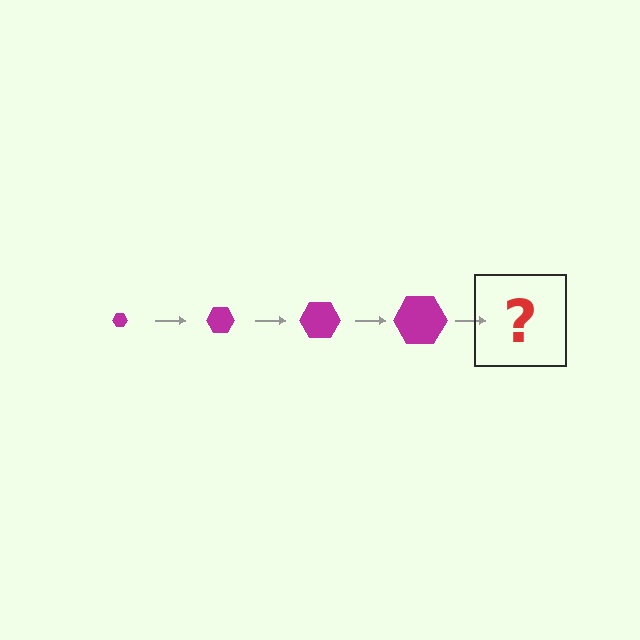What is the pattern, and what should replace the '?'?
The pattern is that the hexagon gets progressively larger each step. The '?' should be a magenta hexagon, larger than the previous one.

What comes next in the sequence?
The next element should be a magenta hexagon, larger than the previous one.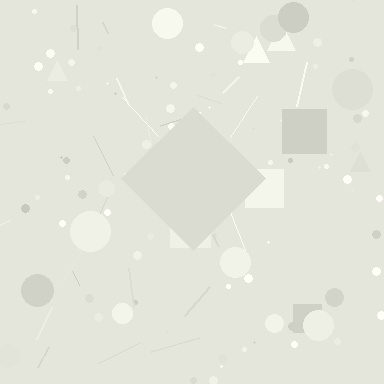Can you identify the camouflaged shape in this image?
The camouflaged shape is a diamond.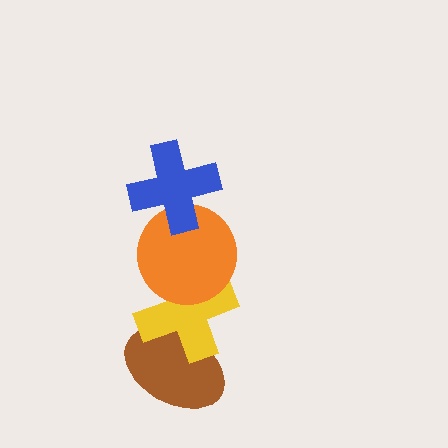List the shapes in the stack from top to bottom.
From top to bottom: the blue cross, the orange circle, the yellow cross, the brown ellipse.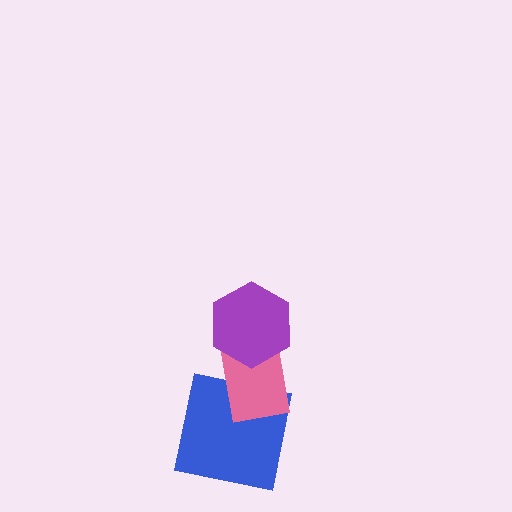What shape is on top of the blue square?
The pink rectangle is on top of the blue square.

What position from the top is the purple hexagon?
The purple hexagon is 1st from the top.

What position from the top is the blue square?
The blue square is 3rd from the top.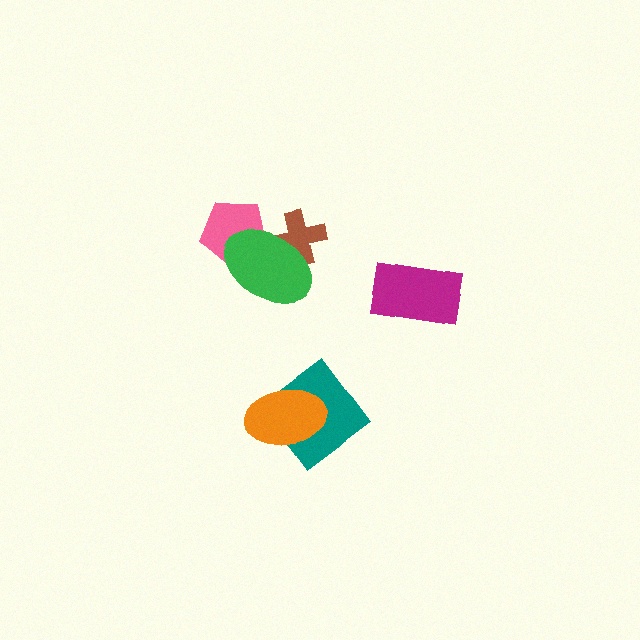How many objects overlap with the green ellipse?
2 objects overlap with the green ellipse.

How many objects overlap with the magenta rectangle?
0 objects overlap with the magenta rectangle.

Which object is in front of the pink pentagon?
The green ellipse is in front of the pink pentagon.